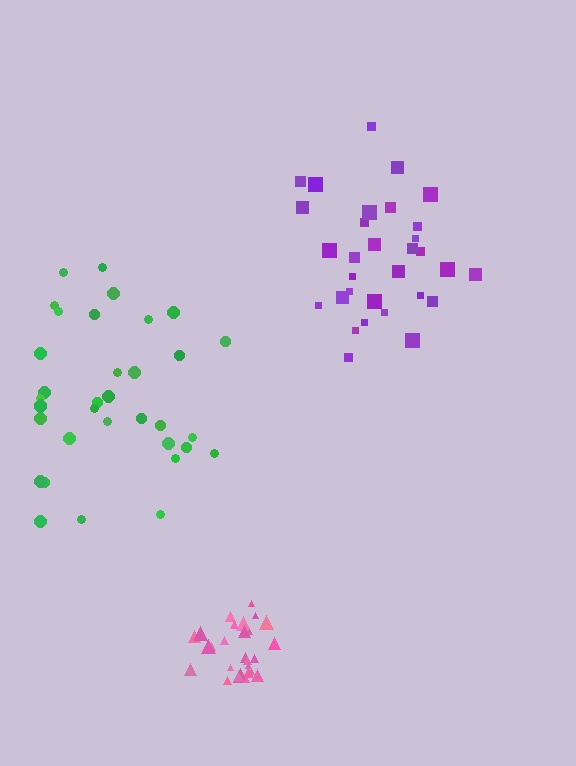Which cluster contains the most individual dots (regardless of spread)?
Green (35).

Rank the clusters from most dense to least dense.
pink, purple, green.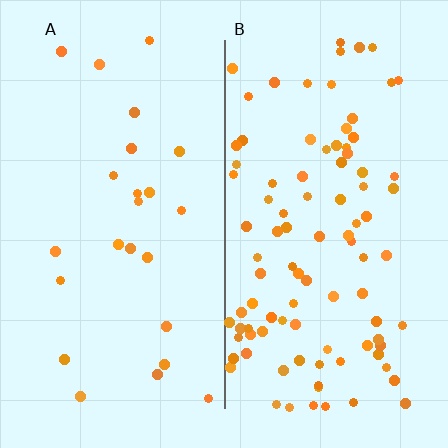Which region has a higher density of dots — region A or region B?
B (the right).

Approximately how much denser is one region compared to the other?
Approximately 4.0× — region B over region A.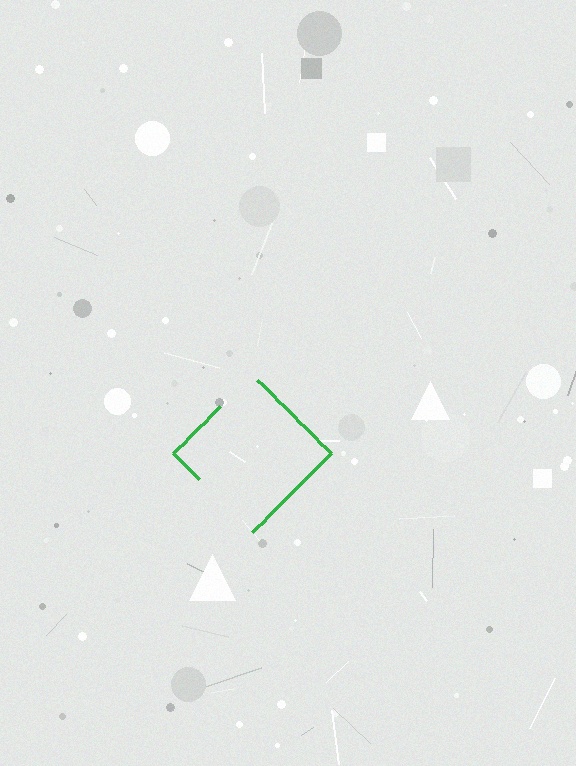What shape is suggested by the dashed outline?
The dashed outline suggests a diamond.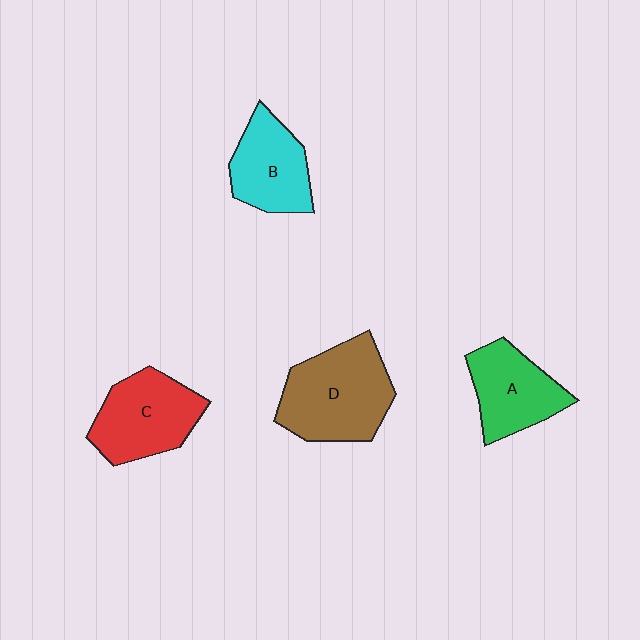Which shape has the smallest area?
Shape B (cyan).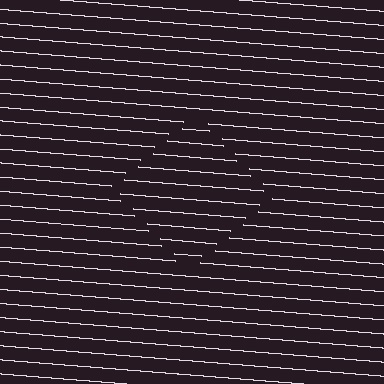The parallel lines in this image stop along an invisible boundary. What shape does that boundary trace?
An illusory square. The interior of the shape contains the same grating, shifted by half a period — the contour is defined by the phase discontinuity where line-ends from the inner and outer gratings abut.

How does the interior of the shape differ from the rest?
The interior of the shape contains the same grating, shifted by half a period — the contour is defined by the phase discontinuity where line-ends from the inner and outer gratings abut.